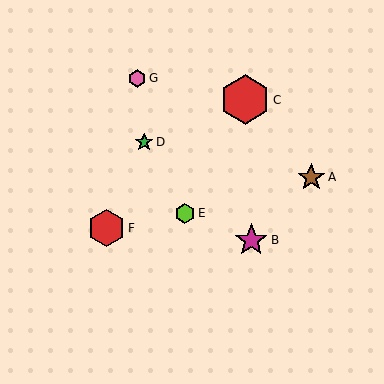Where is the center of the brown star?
The center of the brown star is at (311, 177).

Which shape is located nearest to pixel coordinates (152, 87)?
The pink hexagon (labeled G) at (137, 78) is nearest to that location.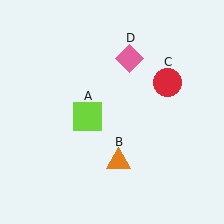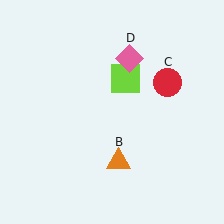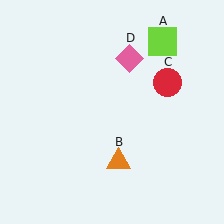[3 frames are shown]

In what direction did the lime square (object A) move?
The lime square (object A) moved up and to the right.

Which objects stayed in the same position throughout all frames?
Orange triangle (object B) and red circle (object C) and pink diamond (object D) remained stationary.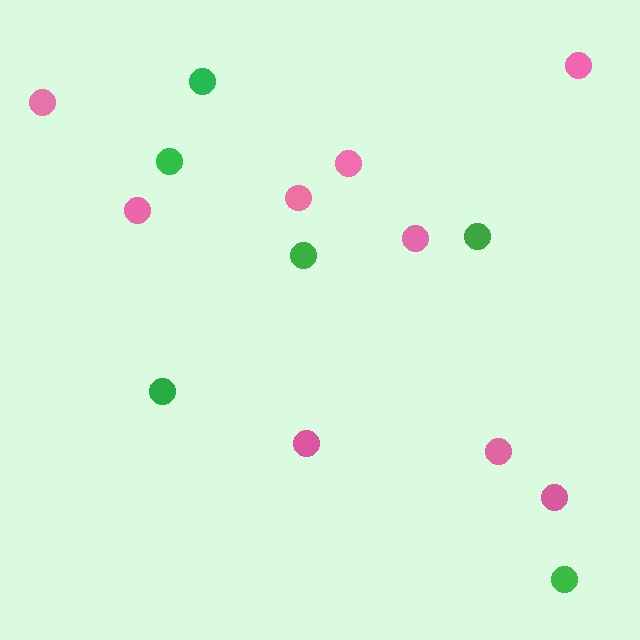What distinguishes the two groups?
There are 2 groups: one group of pink circles (9) and one group of green circles (6).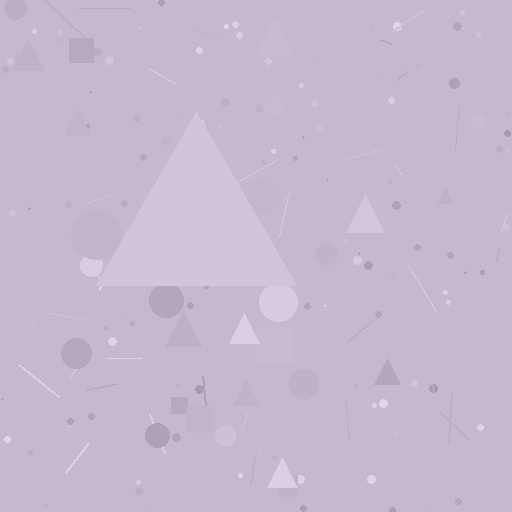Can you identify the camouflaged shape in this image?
The camouflaged shape is a triangle.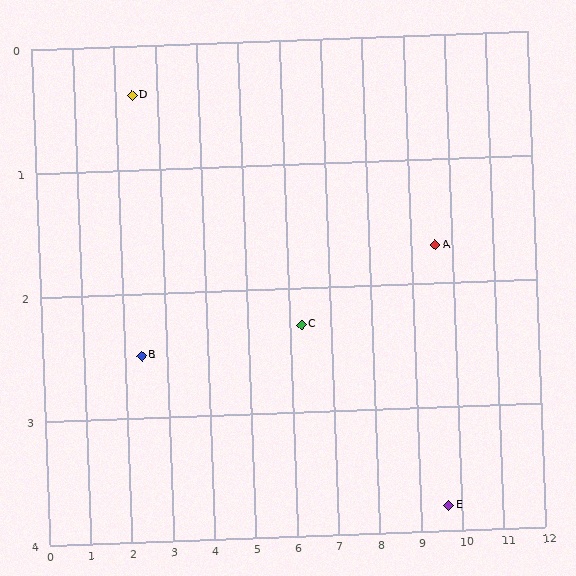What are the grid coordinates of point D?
Point D is at approximately (2.4, 0.4).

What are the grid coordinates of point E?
Point E is at approximately (9.7, 3.8).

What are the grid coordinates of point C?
Point C is at approximately (6.3, 2.3).